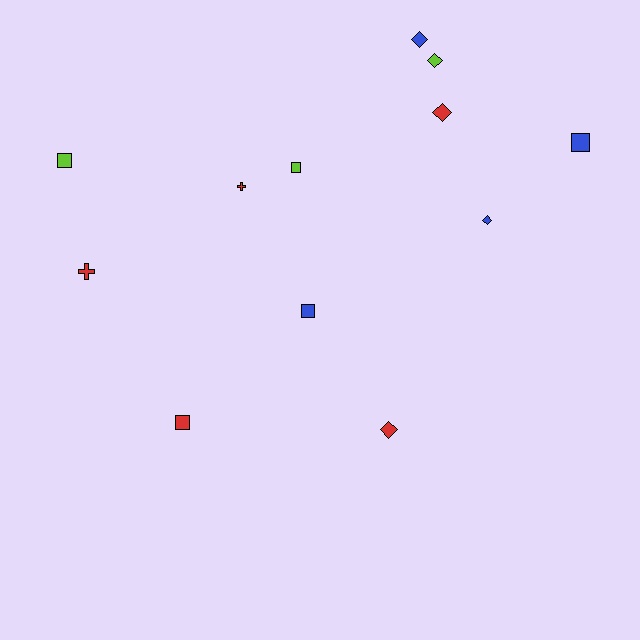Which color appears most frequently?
Red, with 5 objects.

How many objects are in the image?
There are 12 objects.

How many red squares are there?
There is 1 red square.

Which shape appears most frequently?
Diamond, with 5 objects.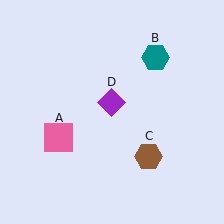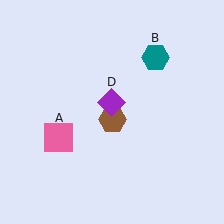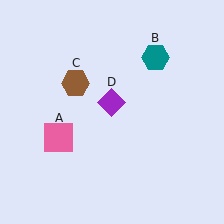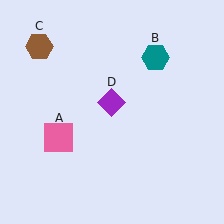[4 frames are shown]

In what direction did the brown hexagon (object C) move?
The brown hexagon (object C) moved up and to the left.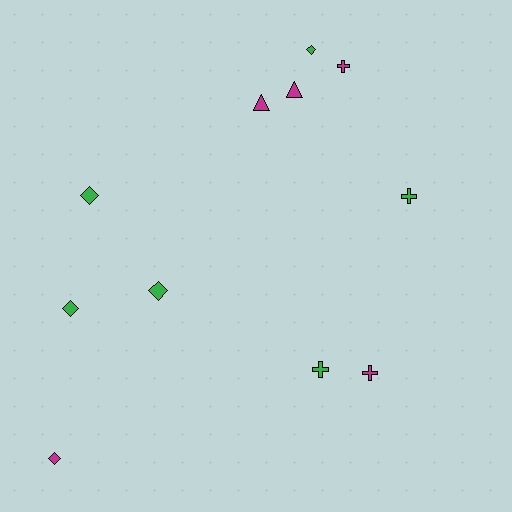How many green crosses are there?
There are 2 green crosses.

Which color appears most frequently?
Green, with 6 objects.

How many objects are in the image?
There are 11 objects.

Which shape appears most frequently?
Diamond, with 5 objects.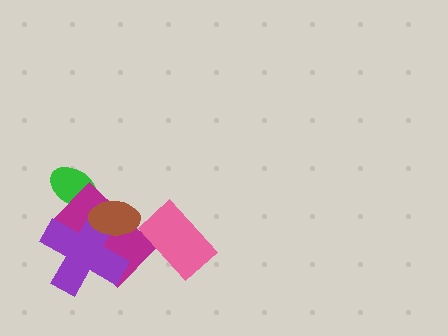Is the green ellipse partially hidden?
Yes, it is partially covered by another shape.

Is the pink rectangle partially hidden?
No, no other shape covers it.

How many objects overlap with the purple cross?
2 objects overlap with the purple cross.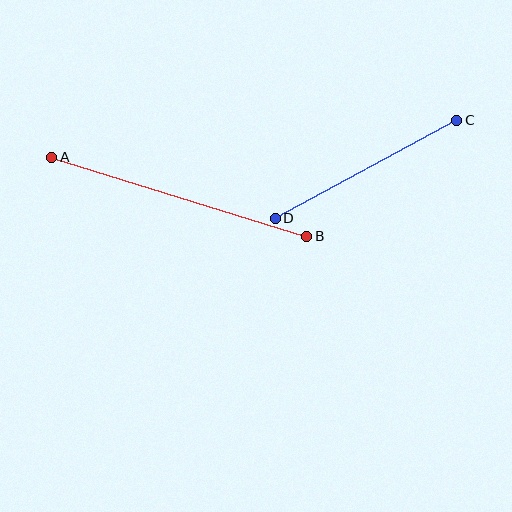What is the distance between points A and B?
The distance is approximately 266 pixels.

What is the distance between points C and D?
The distance is approximately 206 pixels.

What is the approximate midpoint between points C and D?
The midpoint is at approximately (366, 169) pixels.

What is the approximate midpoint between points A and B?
The midpoint is at approximately (179, 197) pixels.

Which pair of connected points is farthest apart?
Points A and B are farthest apart.